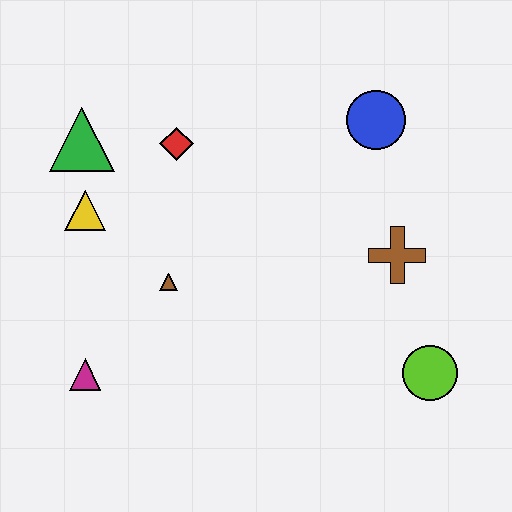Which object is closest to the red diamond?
The green triangle is closest to the red diamond.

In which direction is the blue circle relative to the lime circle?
The blue circle is above the lime circle.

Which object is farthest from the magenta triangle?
The blue circle is farthest from the magenta triangle.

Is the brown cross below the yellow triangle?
Yes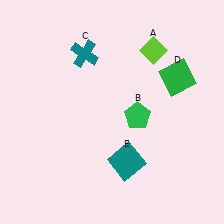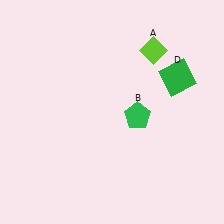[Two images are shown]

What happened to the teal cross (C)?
The teal cross (C) was removed in Image 2. It was in the top-left area of Image 1.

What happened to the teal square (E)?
The teal square (E) was removed in Image 2. It was in the bottom-right area of Image 1.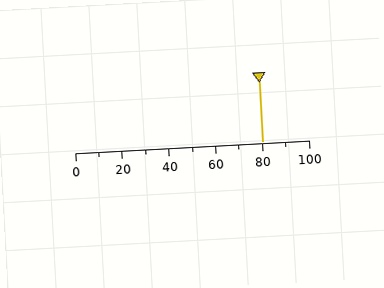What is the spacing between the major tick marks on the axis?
The major ticks are spaced 20 apart.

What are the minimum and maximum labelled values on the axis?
The axis runs from 0 to 100.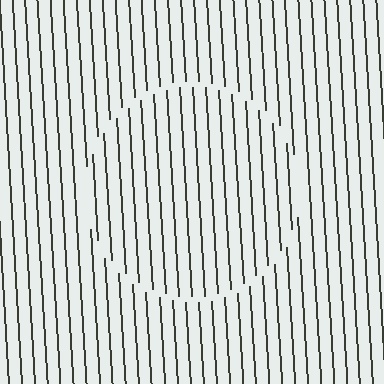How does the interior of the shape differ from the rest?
The interior of the shape contains the same grating, shifted by half a period — the contour is defined by the phase discontinuity where line-ends from the inner and outer gratings abut.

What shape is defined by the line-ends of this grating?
An illusory circle. The interior of the shape contains the same grating, shifted by half a period — the contour is defined by the phase discontinuity where line-ends from the inner and outer gratings abut.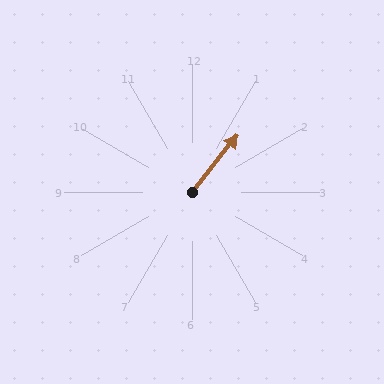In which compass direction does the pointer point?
Northeast.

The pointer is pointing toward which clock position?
Roughly 1 o'clock.